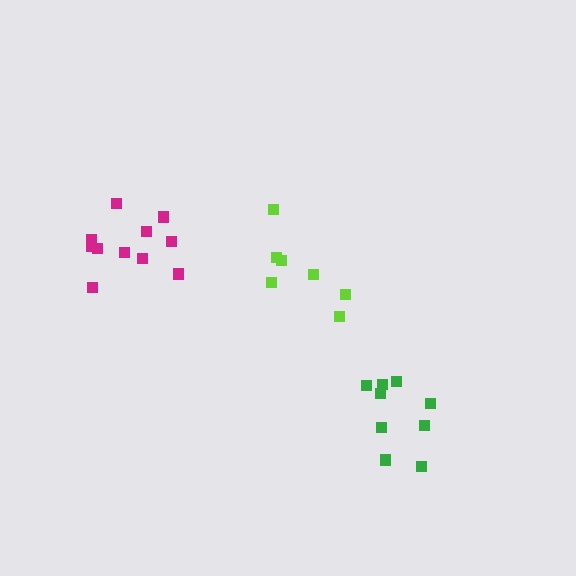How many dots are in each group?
Group 1: 7 dots, Group 2: 11 dots, Group 3: 9 dots (27 total).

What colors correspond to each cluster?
The clusters are colored: lime, magenta, green.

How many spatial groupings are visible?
There are 3 spatial groupings.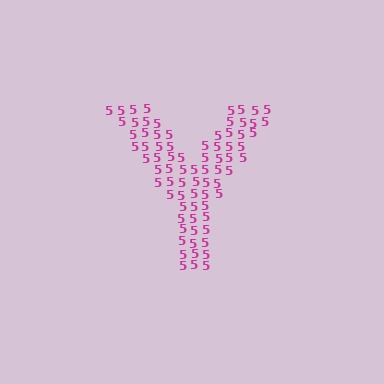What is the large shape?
The large shape is the letter Y.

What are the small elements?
The small elements are digit 5's.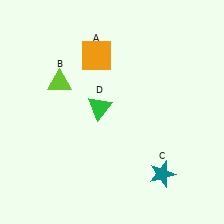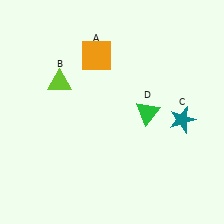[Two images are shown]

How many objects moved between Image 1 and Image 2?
2 objects moved between the two images.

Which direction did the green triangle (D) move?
The green triangle (D) moved right.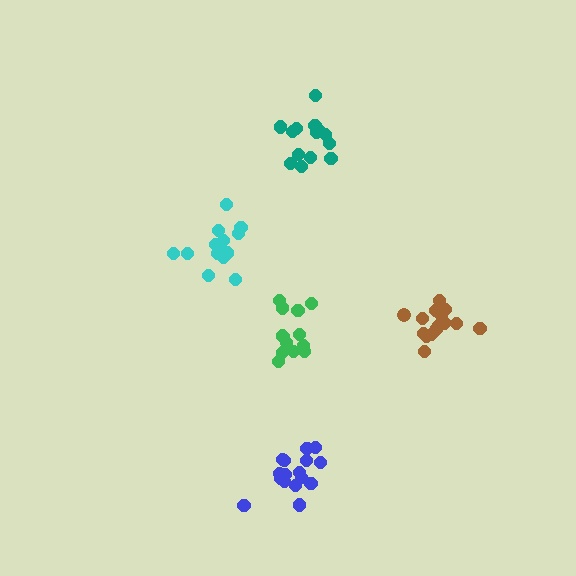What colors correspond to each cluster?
The clusters are colored: blue, cyan, teal, brown, green.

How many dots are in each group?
Group 1: 16 dots, Group 2: 15 dots, Group 3: 14 dots, Group 4: 15 dots, Group 5: 14 dots (74 total).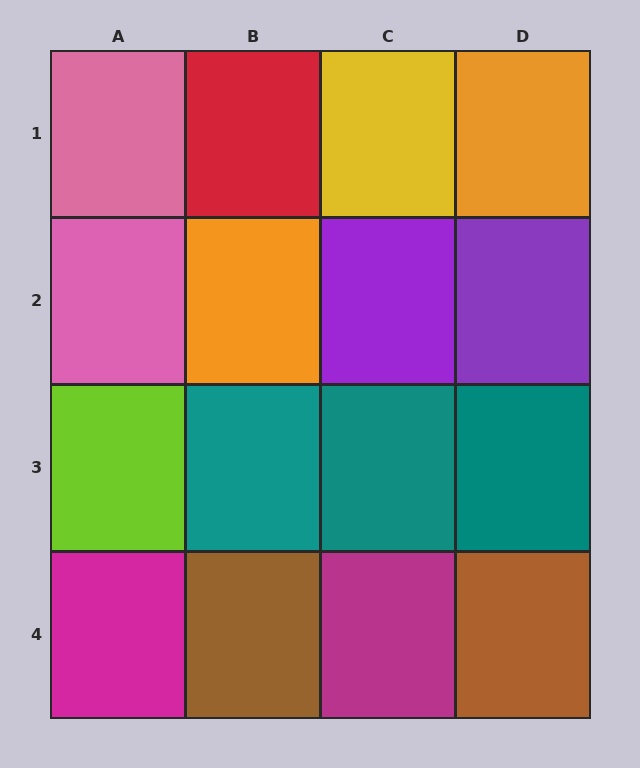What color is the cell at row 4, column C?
Magenta.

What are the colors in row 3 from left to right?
Lime, teal, teal, teal.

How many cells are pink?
2 cells are pink.